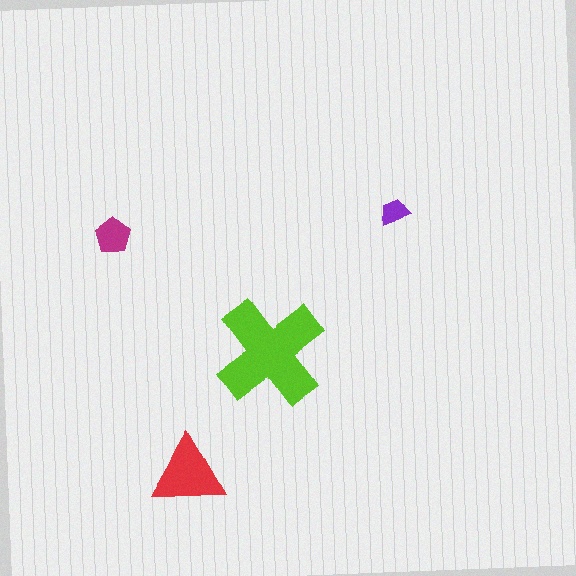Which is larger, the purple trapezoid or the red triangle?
The red triangle.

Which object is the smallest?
The purple trapezoid.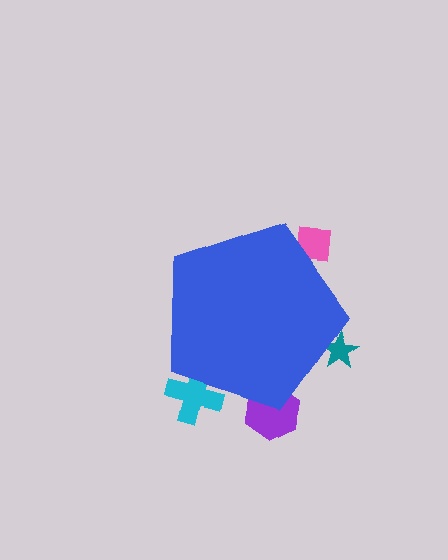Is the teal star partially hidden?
Yes, the teal star is partially hidden behind the blue pentagon.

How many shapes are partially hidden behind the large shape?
4 shapes are partially hidden.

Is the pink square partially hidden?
Yes, the pink square is partially hidden behind the blue pentagon.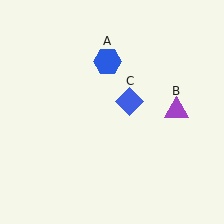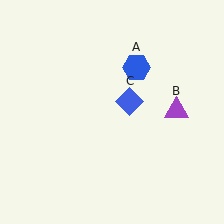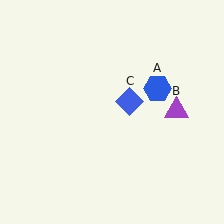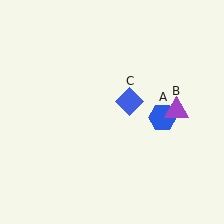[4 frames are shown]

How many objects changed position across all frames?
1 object changed position: blue hexagon (object A).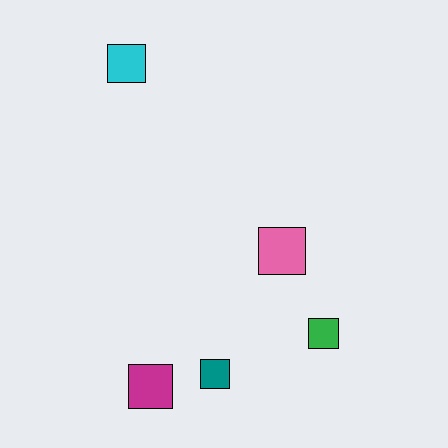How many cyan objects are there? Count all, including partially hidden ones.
There is 1 cyan object.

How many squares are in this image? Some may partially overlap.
There are 5 squares.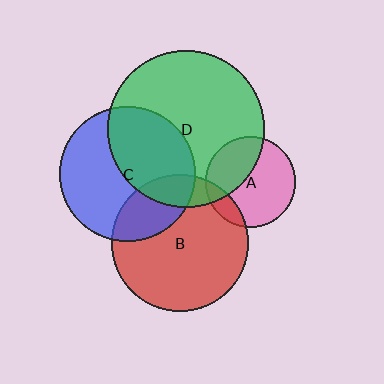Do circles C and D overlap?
Yes.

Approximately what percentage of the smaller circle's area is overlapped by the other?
Approximately 45%.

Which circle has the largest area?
Circle D (green).